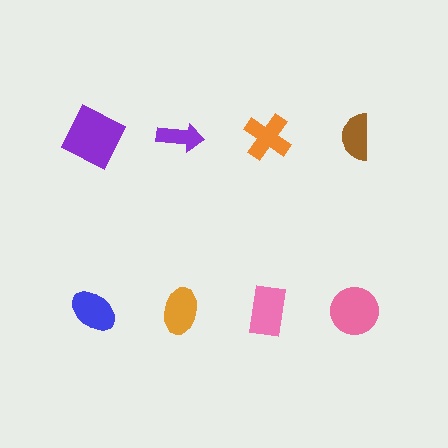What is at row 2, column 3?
A pink rectangle.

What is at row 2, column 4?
A pink circle.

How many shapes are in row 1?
4 shapes.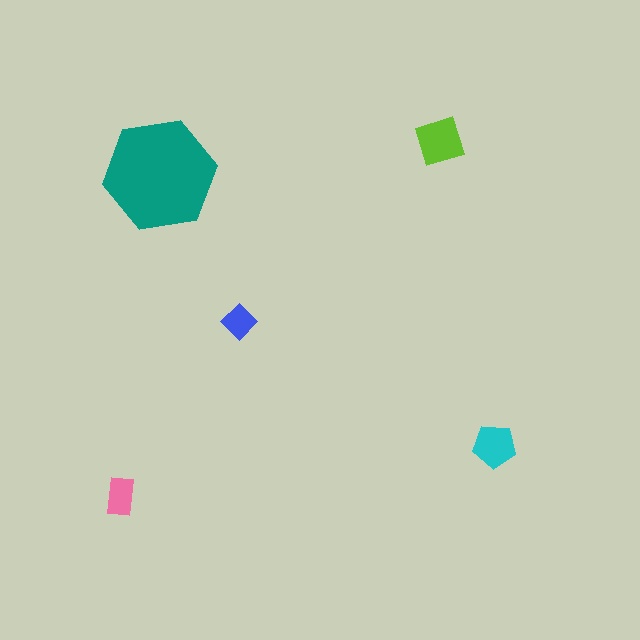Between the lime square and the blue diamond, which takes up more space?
The lime square.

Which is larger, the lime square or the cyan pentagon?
The lime square.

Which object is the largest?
The teal hexagon.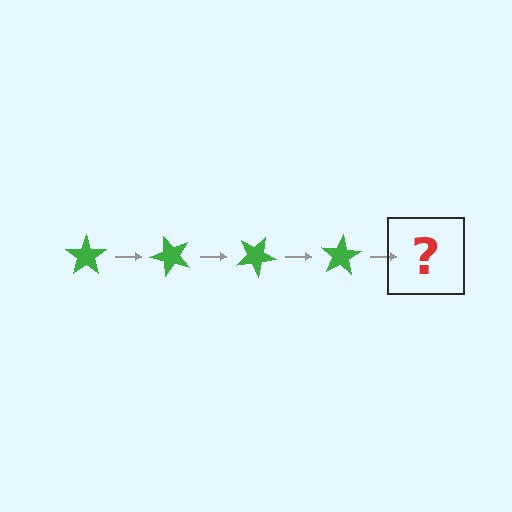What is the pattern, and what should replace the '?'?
The pattern is that the star rotates 50 degrees each step. The '?' should be a green star rotated 200 degrees.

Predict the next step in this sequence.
The next step is a green star rotated 200 degrees.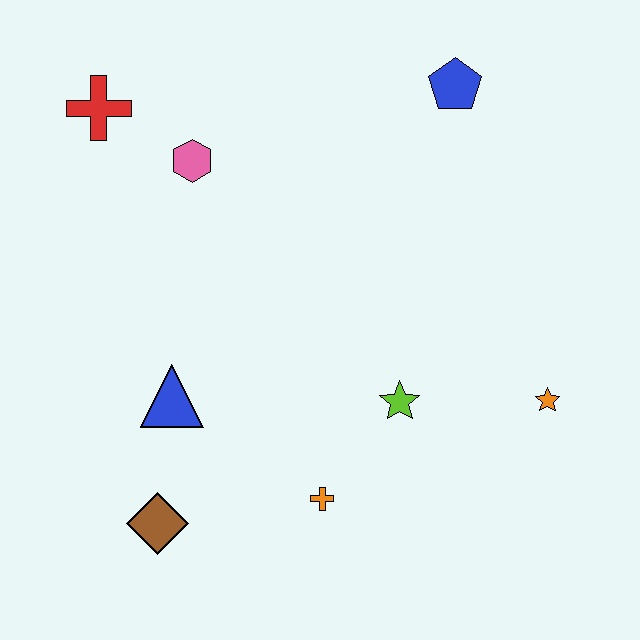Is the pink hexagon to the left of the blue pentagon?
Yes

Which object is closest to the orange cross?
The lime star is closest to the orange cross.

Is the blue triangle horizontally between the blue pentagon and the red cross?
Yes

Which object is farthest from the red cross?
The orange star is farthest from the red cross.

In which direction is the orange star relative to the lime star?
The orange star is to the right of the lime star.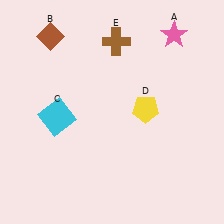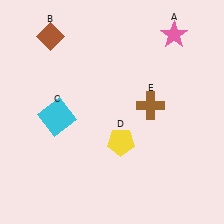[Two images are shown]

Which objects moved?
The objects that moved are: the yellow pentagon (D), the brown cross (E).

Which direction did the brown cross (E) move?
The brown cross (E) moved down.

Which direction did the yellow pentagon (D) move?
The yellow pentagon (D) moved down.